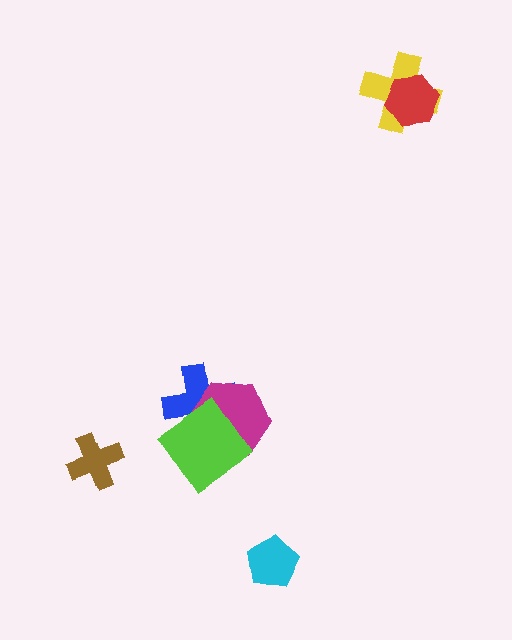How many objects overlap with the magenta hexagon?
2 objects overlap with the magenta hexagon.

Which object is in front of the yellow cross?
The red hexagon is in front of the yellow cross.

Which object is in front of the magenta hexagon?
The lime diamond is in front of the magenta hexagon.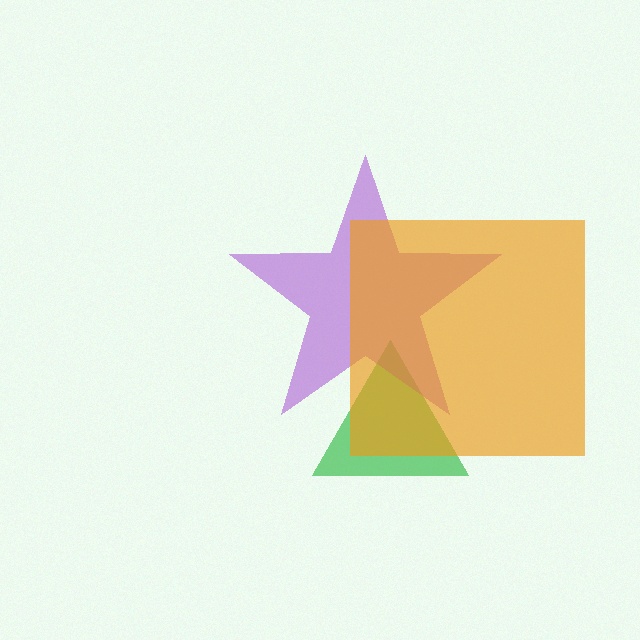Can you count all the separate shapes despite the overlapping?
Yes, there are 3 separate shapes.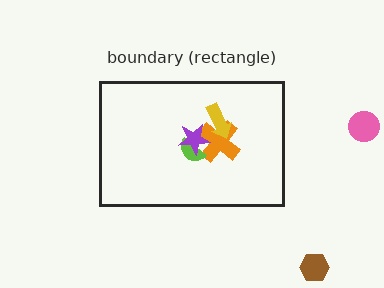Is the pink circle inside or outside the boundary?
Outside.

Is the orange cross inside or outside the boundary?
Inside.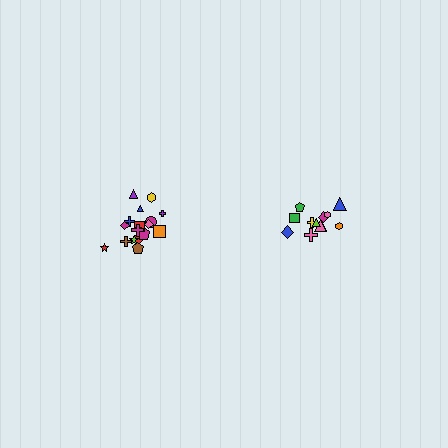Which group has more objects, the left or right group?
The left group.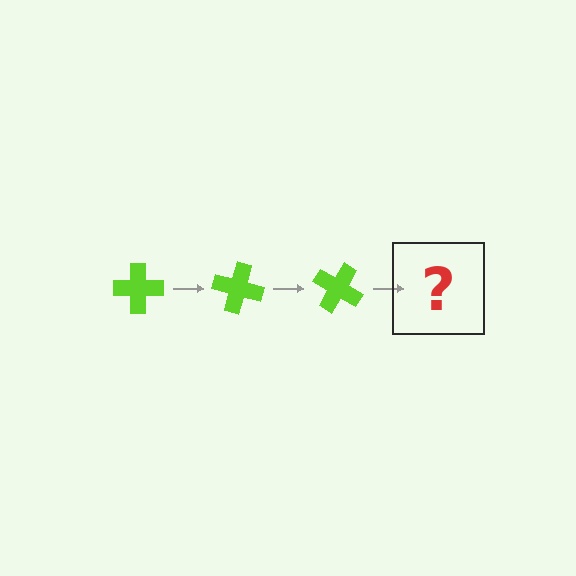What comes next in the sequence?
The next element should be a lime cross rotated 45 degrees.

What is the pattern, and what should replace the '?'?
The pattern is that the cross rotates 15 degrees each step. The '?' should be a lime cross rotated 45 degrees.